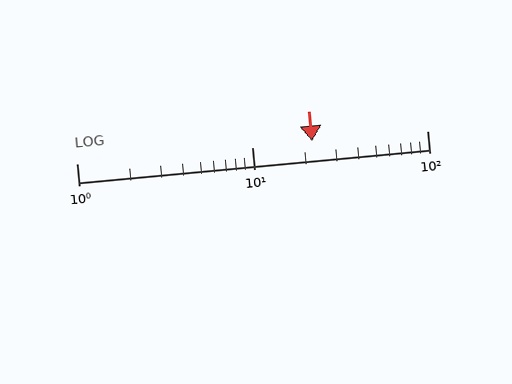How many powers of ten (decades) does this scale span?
The scale spans 2 decades, from 1 to 100.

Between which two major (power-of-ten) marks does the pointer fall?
The pointer is between 10 and 100.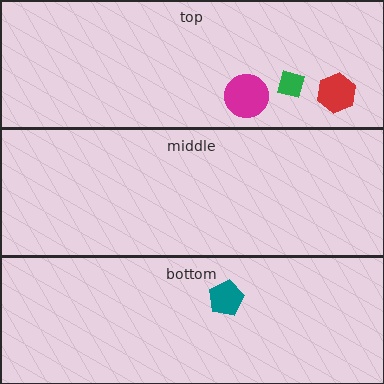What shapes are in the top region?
The green diamond, the magenta circle, the red hexagon.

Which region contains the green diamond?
The top region.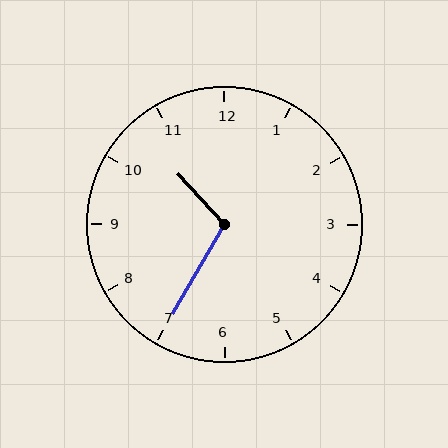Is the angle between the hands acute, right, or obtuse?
It is obtuse.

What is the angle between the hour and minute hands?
Approximately 108 degrees.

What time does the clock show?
10:35.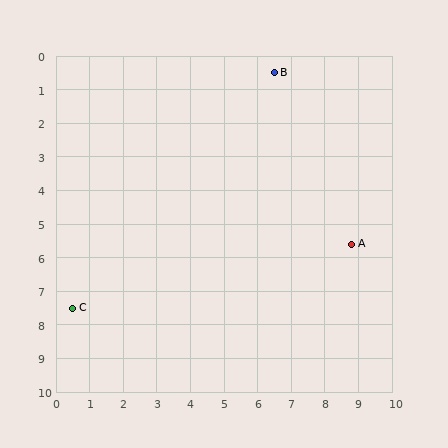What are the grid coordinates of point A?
Point A is at approximately (8.8, 5.6).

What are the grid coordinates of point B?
Point B is at approximately (6.5, 0.5).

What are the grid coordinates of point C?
Point C is at approximately (0.5, 7.5).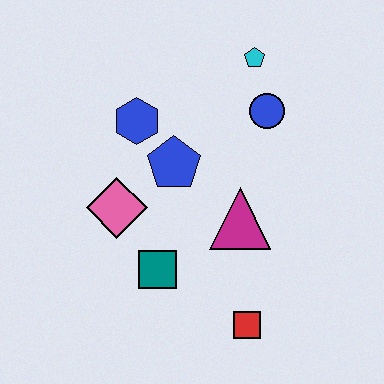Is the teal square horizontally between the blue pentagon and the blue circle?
No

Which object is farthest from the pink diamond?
The cyan pentagon is farthest from the pink diamond.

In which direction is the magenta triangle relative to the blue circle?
The magenta triangle is below the blue circle.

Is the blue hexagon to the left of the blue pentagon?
Yes